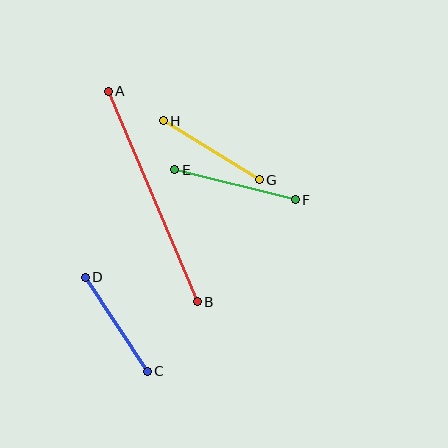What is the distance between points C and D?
The distance is approximately 113 pixels.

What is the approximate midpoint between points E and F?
The midpoint is at approximately (235, 185) pixels.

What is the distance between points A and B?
The distance is approximately 229 pixels.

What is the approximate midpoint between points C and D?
The midpoint is at approximately (116, 324) pixels.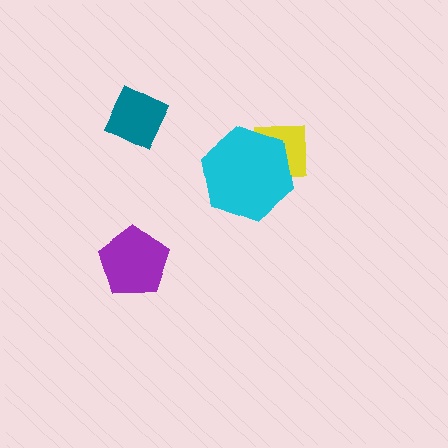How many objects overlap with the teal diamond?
0 objects overlap with the teal diamond.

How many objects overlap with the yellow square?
1 object overlaps with the yellow square.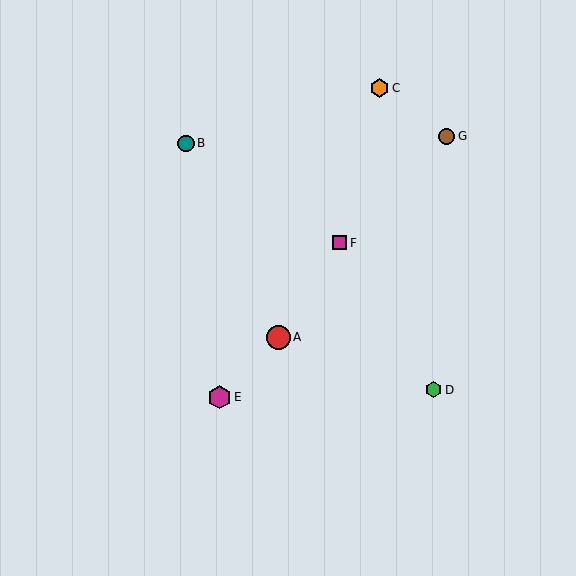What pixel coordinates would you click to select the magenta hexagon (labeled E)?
Click at (219, 397) to select the magenta hexagon E.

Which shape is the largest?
The red circle (labeled A) is the largest.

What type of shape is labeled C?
Shape C is an orange hexagon.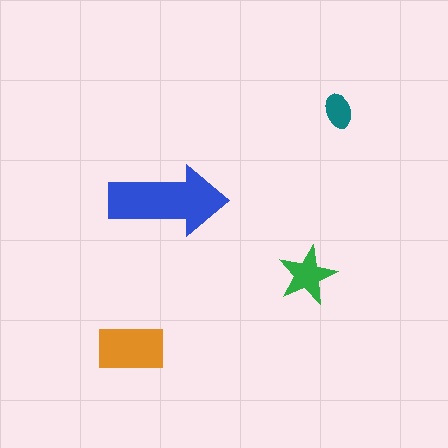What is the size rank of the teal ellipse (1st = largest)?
4th.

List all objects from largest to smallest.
The blue arrow, the orange rectangle, the green star, the teal ellipse.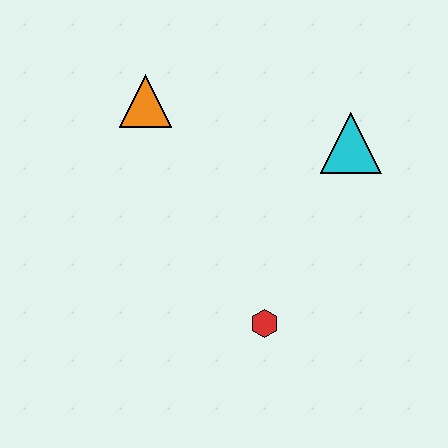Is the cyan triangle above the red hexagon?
Yes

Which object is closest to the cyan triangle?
The red hexagon is closest to the cyan triangle.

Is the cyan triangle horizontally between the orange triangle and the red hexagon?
No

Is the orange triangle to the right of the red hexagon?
No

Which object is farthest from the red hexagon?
The orange triangle is farthest from the red hexagon.